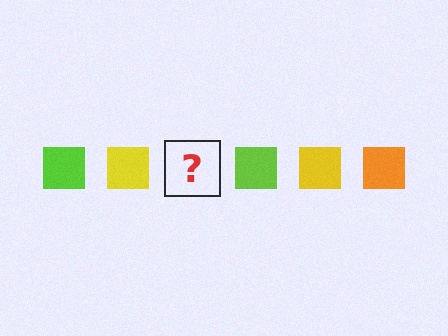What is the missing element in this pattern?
The missing element is an orange square.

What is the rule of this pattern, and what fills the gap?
The rule is that the pattern cycles through lime, yellow, orange squares. The gap should be filled with an orange square.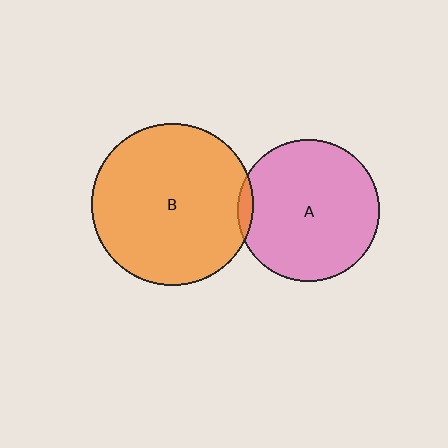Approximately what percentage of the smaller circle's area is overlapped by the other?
Approximately 5%.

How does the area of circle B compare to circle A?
Approximately 1.3 times.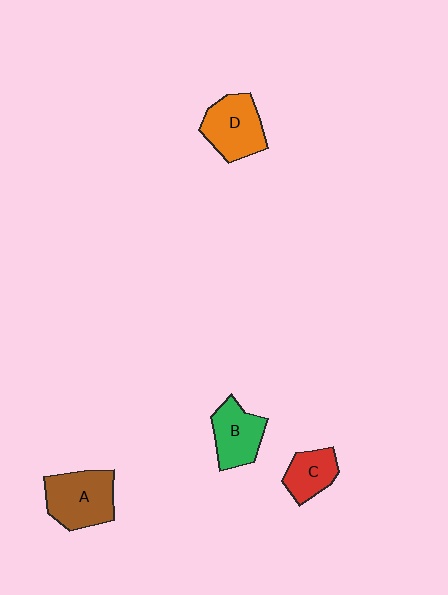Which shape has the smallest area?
Shape C (red).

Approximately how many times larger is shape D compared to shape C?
Approximately 1.5 times.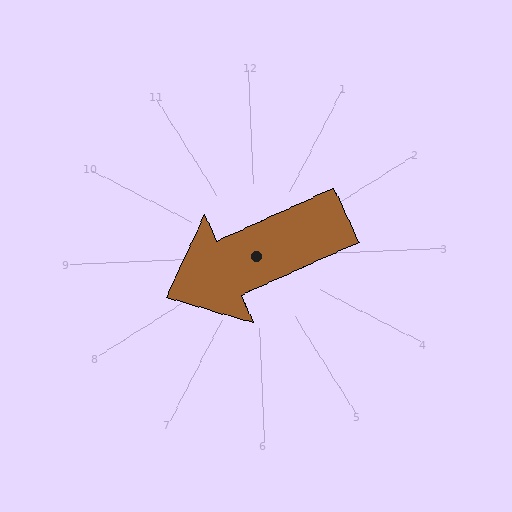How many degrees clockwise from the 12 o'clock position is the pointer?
Approximately 248 degrees.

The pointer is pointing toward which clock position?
Roughly 8 o'clock.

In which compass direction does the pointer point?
West.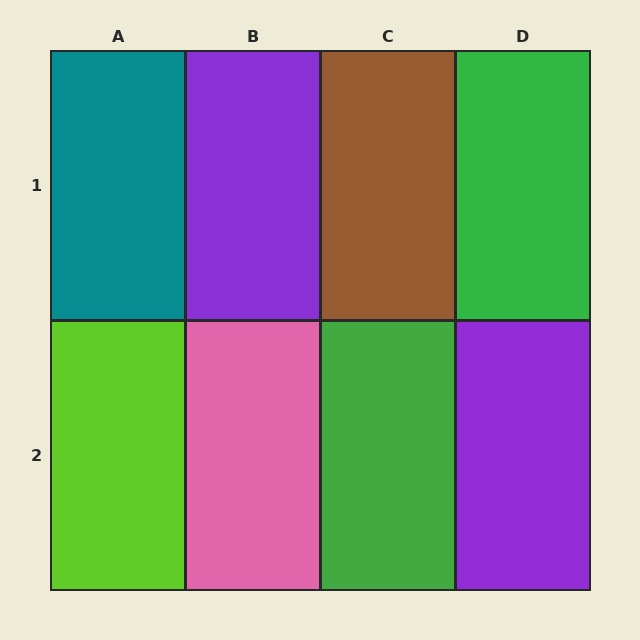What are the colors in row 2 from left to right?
Lime, pink, green, purple.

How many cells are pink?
1 cell is pink.